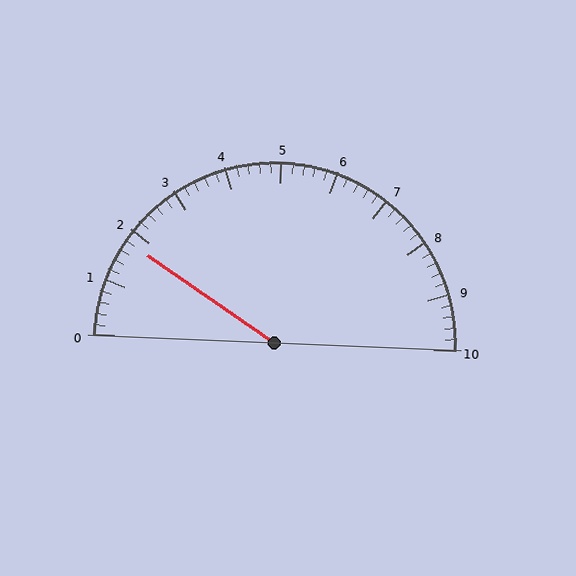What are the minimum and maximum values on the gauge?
The gauge ranges from 0 to 10.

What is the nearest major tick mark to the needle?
The nearest major tick mark is 2.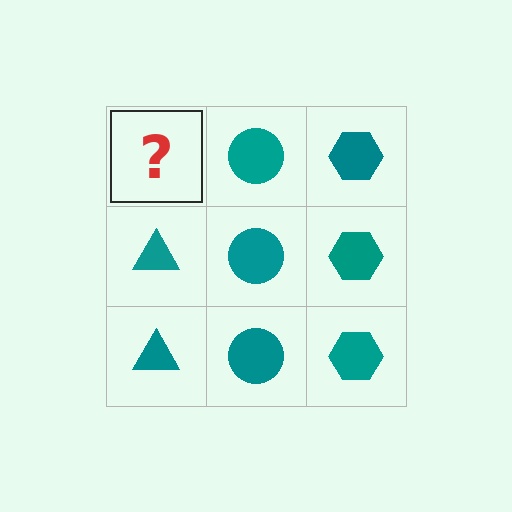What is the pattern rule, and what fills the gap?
The rule is that each column has a consistent shape. The gap should be filled with a teal triangle.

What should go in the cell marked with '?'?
The missing cell should contain a teal triangle.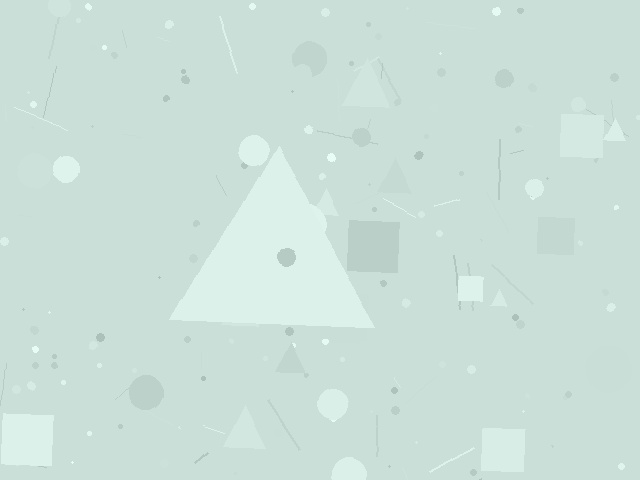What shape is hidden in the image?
A triangle is hidden in the image.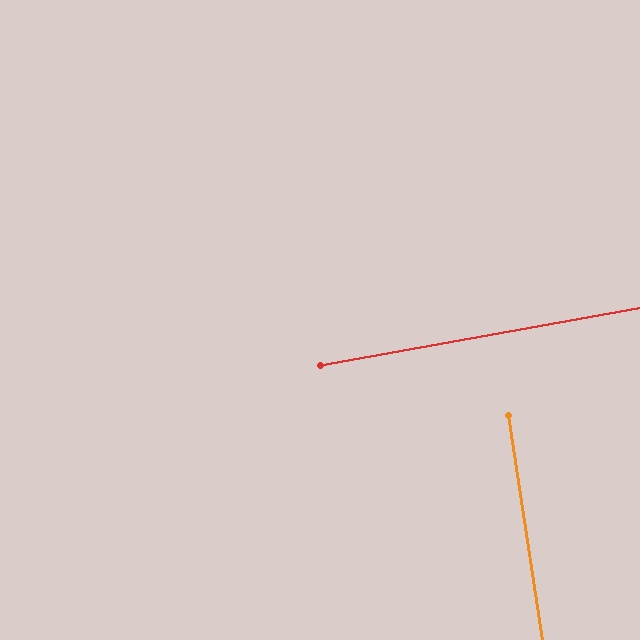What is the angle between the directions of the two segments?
Approximately 88 degrees.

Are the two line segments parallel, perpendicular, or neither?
Perpendicular — they meet at approximately 88°.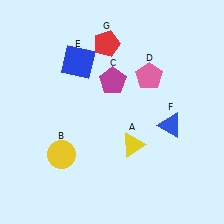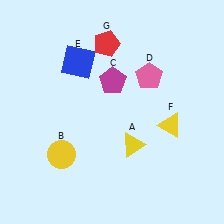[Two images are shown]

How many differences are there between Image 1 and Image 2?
There is 1 difference between the two images.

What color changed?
The triangle (F) changed from blue in Image 1 to yellow in Image 2.